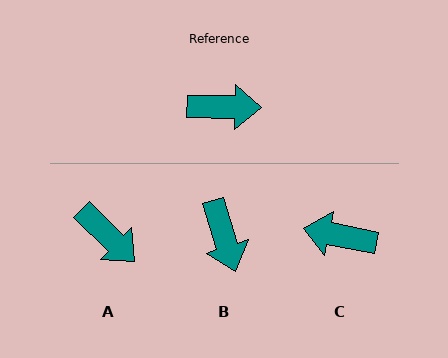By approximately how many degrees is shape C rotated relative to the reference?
Approximately 169 degrees counter-clockwise.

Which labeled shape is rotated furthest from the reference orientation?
C, about 169 degrees away.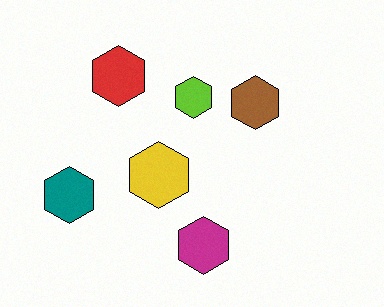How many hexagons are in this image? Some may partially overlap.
There are 6 hexagons.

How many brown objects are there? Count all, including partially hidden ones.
There is 1 brown object.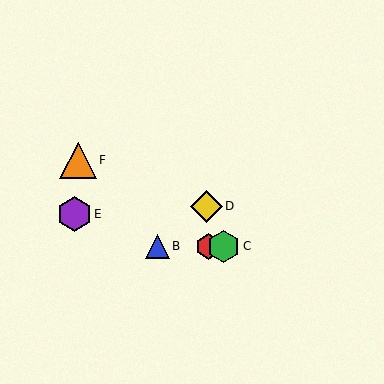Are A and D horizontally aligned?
No, A is at y≈246 and D is at y≈206.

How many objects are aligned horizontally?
3 objects (A, B, C) are aligned horizontally.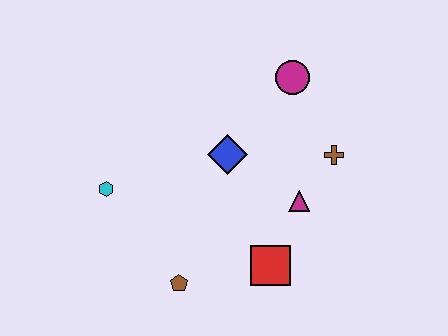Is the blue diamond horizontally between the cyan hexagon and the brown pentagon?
No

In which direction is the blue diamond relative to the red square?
The blue diamond is above the red square.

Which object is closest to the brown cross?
The magenta triangle is closest to the brown cross.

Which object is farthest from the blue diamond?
The brown pentagon is farthest from the blue diamond.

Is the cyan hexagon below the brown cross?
Yes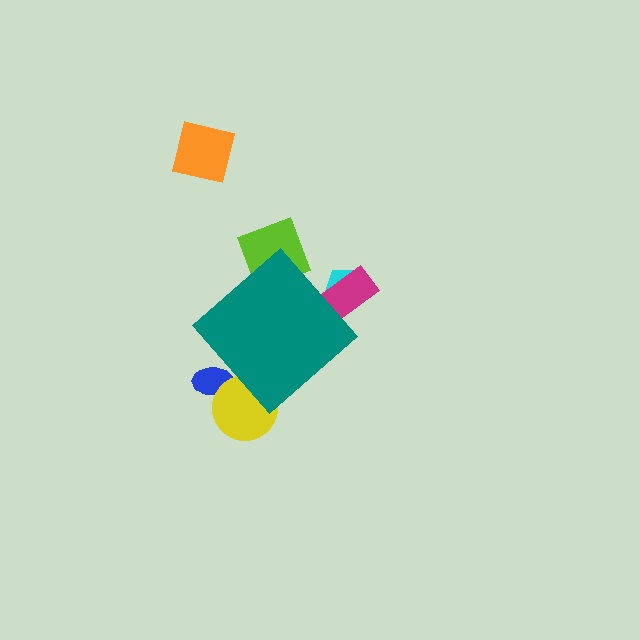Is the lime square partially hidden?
Yes, the lime square is partially hidden behind the teal diamond.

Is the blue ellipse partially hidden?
Yes, the blue ellipse is partially hidden behind the teal diamond.